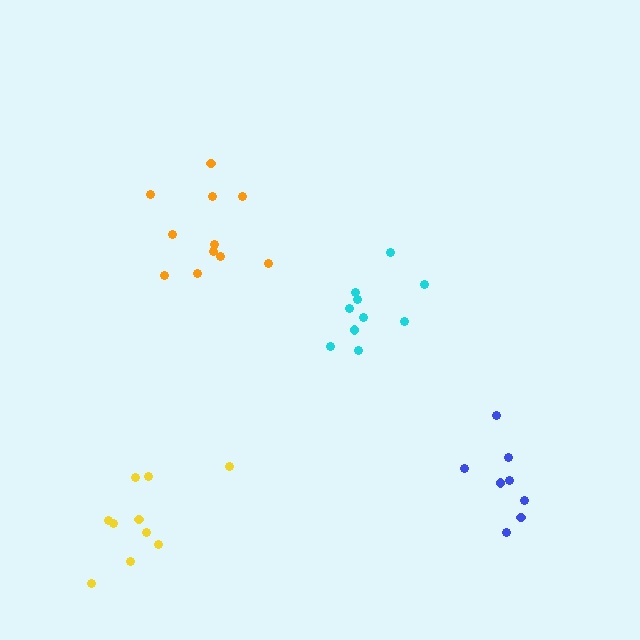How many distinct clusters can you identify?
There are 4 distinct clusters.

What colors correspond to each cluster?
The clusters are colored: cyan, blue, orange, yellow.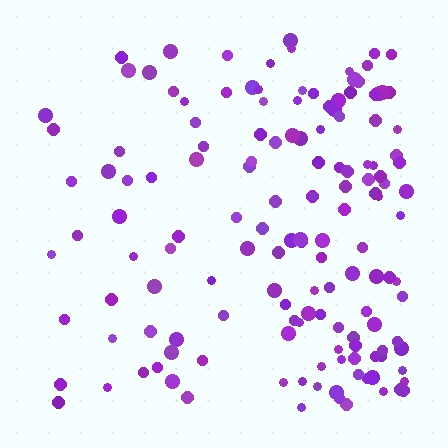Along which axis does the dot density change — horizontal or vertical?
Horizontal.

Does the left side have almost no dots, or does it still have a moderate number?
Still a moderate number, just noticeably fewer than the right.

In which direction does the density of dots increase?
From left to right, with the right side densest.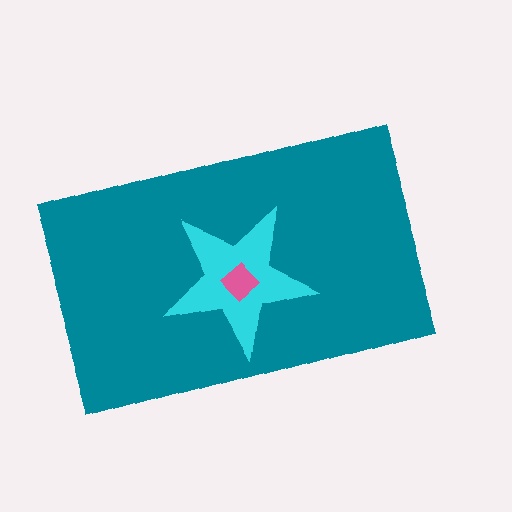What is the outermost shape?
The teal rectangle.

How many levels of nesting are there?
3.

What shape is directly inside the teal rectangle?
The cyan star.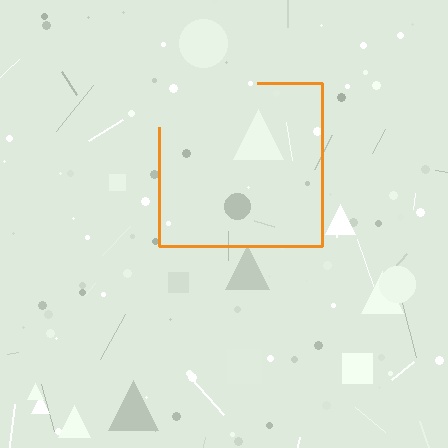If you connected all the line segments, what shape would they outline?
They would outline a square.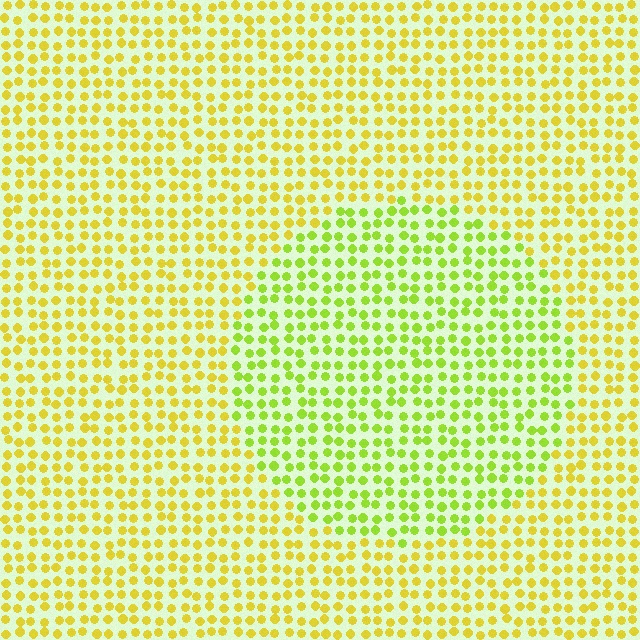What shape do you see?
I see a circle.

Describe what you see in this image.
The image is filled with small yellow elements in a uniform arrangement. A circle-shaped region is visible where the elements are tinted to a slightly different hue, forming a subtle color boundary.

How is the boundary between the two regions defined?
The boundary is defined purely by a slight shift in hue (about 31 degrees). Spacing, size, and orientation are identical on both sides.